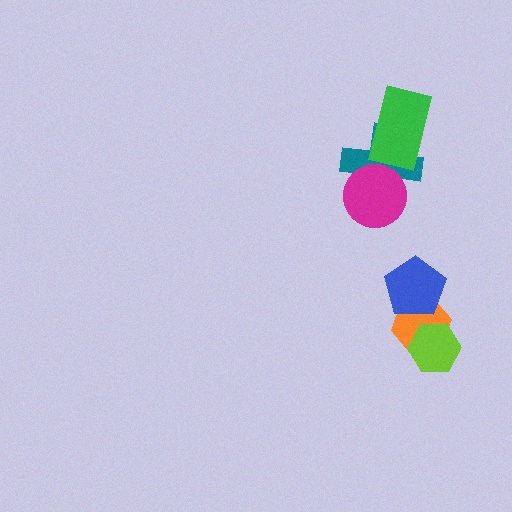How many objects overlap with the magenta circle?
1 object overlaps with the magenta circle.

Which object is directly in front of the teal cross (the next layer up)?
The green rectangle is directly in front of the teal cross.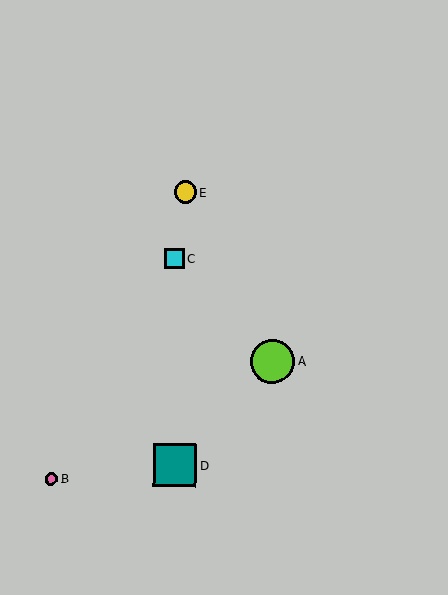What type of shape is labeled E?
Shape E is a yellow circle.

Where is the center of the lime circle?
The center of the lime circle is at (272, 361).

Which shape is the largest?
The lime circle (labeled A) is the largest.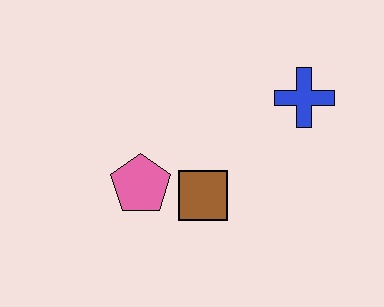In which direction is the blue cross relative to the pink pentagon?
The blue cross is to the right of the pink pentagon.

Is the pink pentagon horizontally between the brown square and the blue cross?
No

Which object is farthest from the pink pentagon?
The blue cross is farthest from the pink pentagon.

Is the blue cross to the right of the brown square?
Yes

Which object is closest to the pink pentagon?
The brown square is closest to the pink pentagon.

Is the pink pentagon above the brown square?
Yes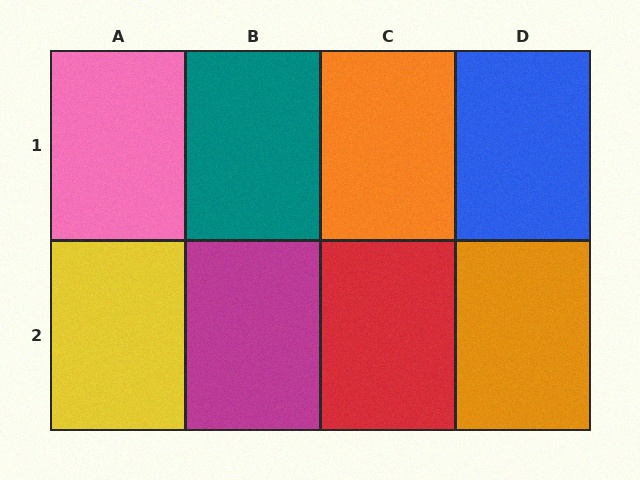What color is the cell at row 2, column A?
Yellow.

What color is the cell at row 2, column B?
Magenta.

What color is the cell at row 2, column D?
Orange.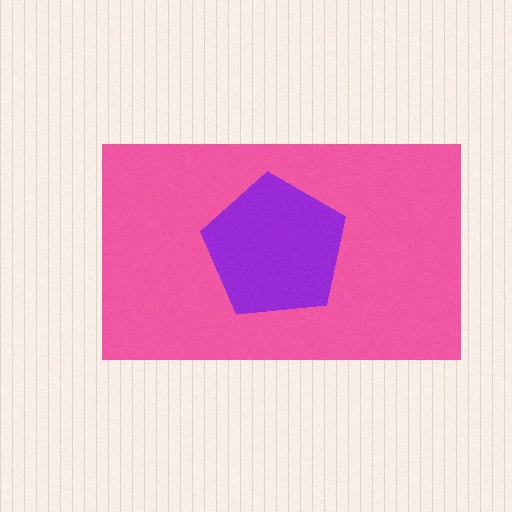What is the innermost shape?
The purple pentagon.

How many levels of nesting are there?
2.